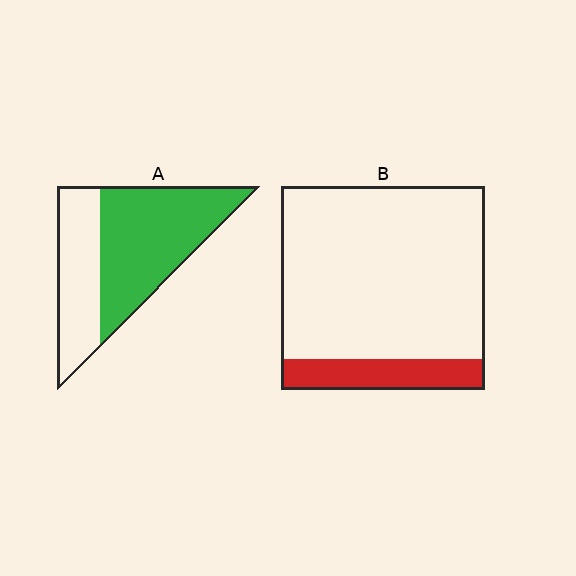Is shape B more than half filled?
No.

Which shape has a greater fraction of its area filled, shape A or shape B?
Shape A.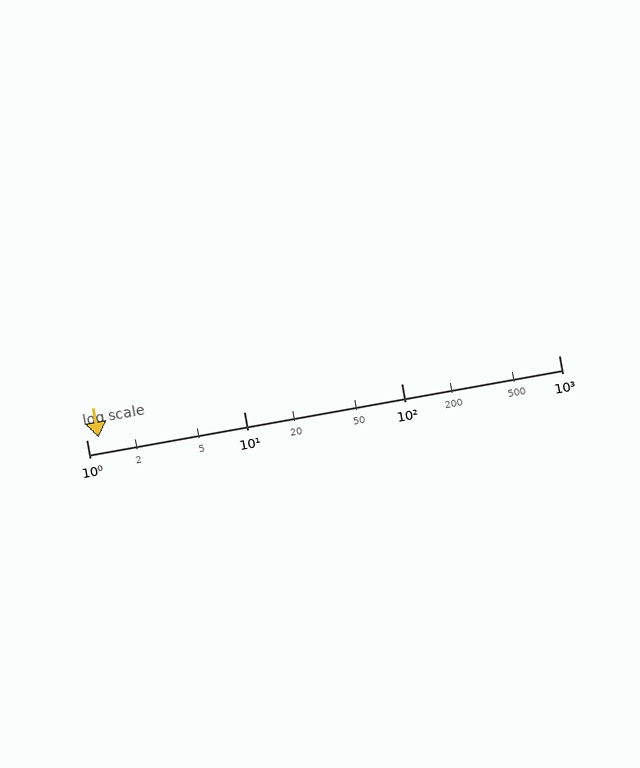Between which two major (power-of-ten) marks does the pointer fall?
The pointer is between 1 and 10.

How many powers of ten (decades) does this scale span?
The scale spans 3 decades, from 1 to 1000.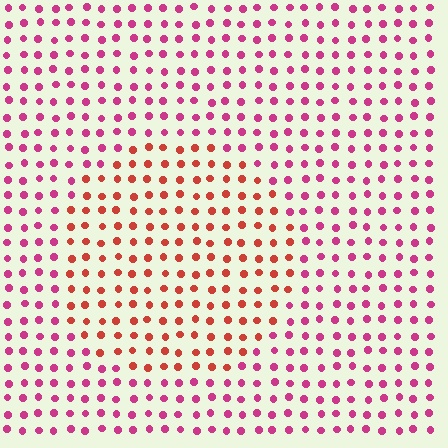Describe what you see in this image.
The image is filled with small magenta elements in a uniform arrangement. A circle-shaped region is visible where the elements are tinted to a slightly different hue, forming a subtle color boundary.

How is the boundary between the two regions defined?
The boundary is defined purely by a slight shift in hue (about 37 degrees). Spacing, size, and orientation are identical on both sides.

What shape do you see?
I see a circle.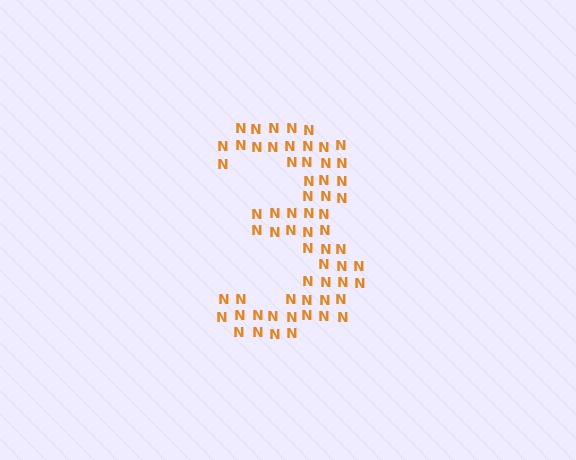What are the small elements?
The small elements are letter N's.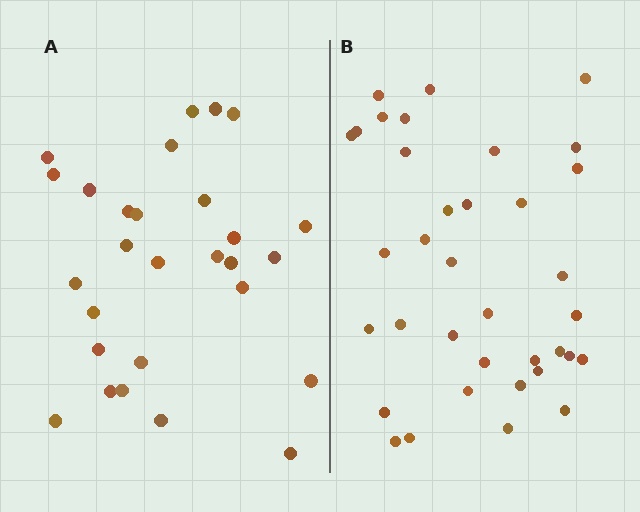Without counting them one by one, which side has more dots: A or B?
Region B (the right region) has more dots.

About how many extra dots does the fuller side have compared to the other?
Region B has roughly 8 or so more dots than region A.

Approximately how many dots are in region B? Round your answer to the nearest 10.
About 40 dots. (The exact count is 36, which rounds to 40.)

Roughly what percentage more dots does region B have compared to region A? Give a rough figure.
About 30% more.